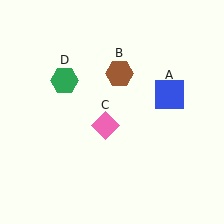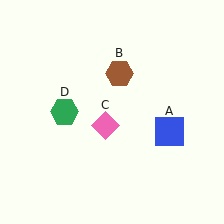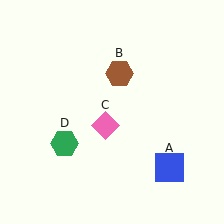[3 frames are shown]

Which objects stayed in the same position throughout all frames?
Brown hexagon (object B) and pink diamond (object C) remained stationary.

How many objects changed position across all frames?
2 objects changed position: blue square (object A), green hexagon (object D).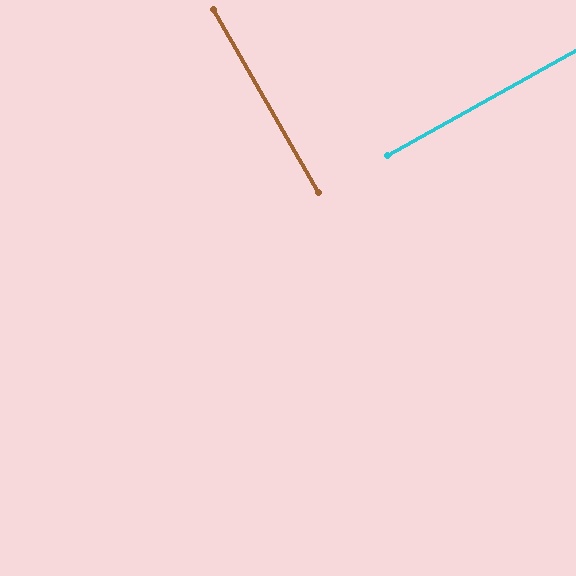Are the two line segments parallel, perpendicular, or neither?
Perpendicular — they meet at approximately 89°.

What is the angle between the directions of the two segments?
Approximately 89 degrees.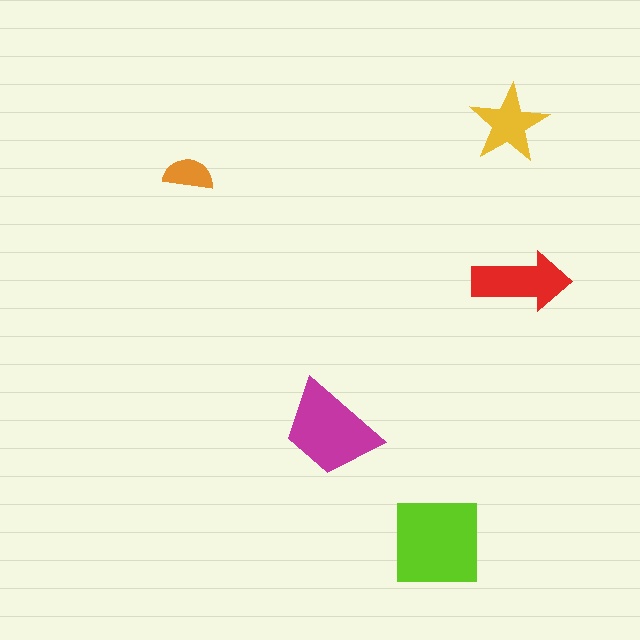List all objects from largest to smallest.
The lime square, the magenta trapezoid, the red arrow, the yellow star, the orange semicircle.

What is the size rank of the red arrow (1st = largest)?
3rd.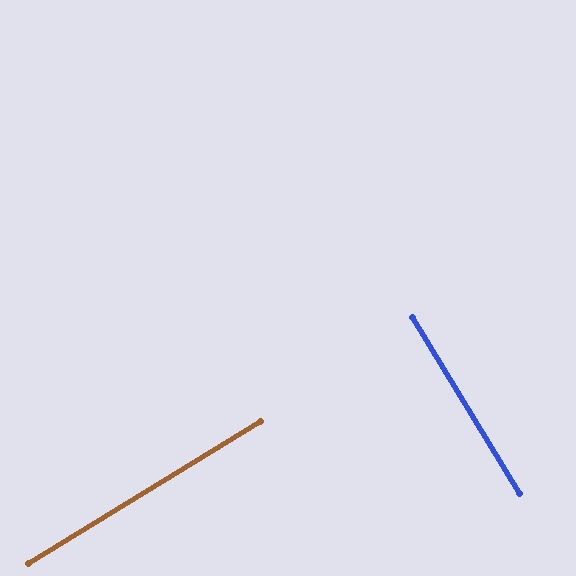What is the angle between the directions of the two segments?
Approximately 90 degrees.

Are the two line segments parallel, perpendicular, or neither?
Perpendicular — they meet at approximately 90°.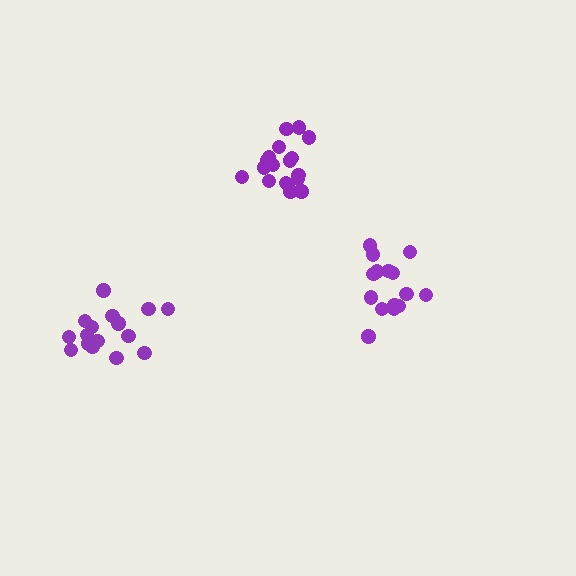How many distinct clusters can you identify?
There are 3 distinct clusters.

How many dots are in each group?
Group 1: 15 dots, Group 2: 18 dots, Group 3: 16 dots (49 total).